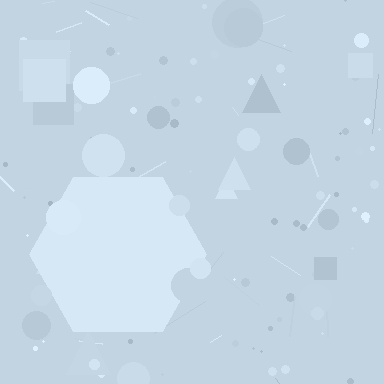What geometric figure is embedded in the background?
A hexagon is embedded in the background.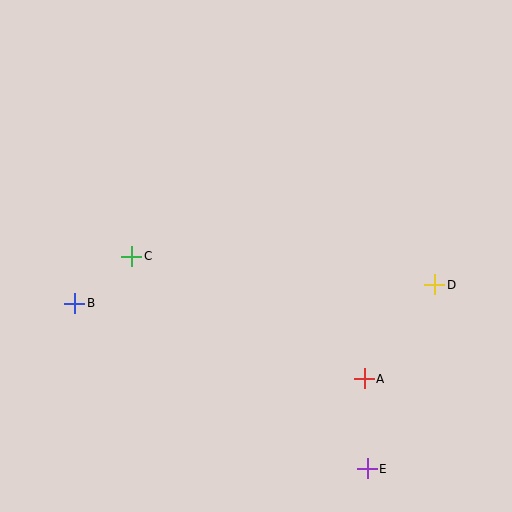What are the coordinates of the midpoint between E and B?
The midpoint between E and B is at (221, 386).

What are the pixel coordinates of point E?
Point E is at (367, 469).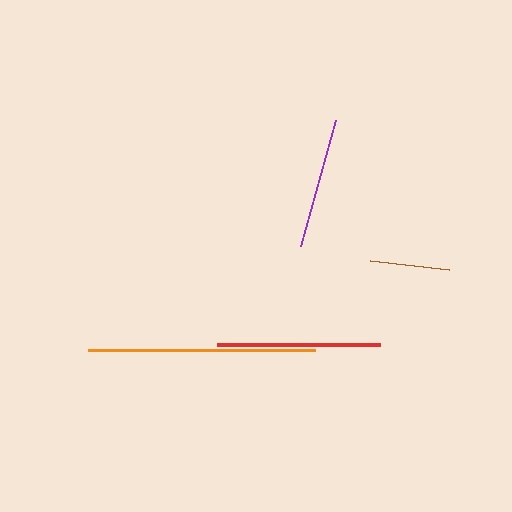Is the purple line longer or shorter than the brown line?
The purple line is longer than the brown line.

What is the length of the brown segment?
The brown segment is approximately 80 pixels long.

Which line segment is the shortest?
The brown line is the shortest at approximately 80 pixels.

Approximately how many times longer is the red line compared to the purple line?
The red line is approximately 1.2 times the length of the purple line.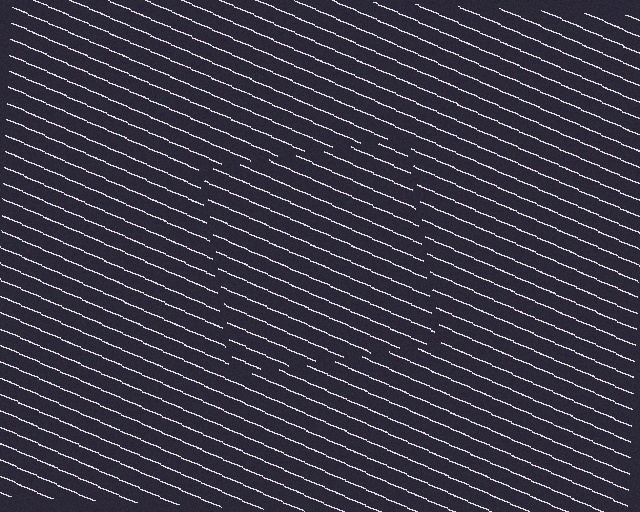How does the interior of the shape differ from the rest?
The interior of the shape contains the same grating, shifted by half a period — the contour is defined by the phase discontinuity where line-ends from the inner and outer gratings abut.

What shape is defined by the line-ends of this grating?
An illusory square. The interior of the shape contains the same grating, shifted by half a period — the contour is defined by the phase discontinuity where line-ends from the inner and outer gratings abut.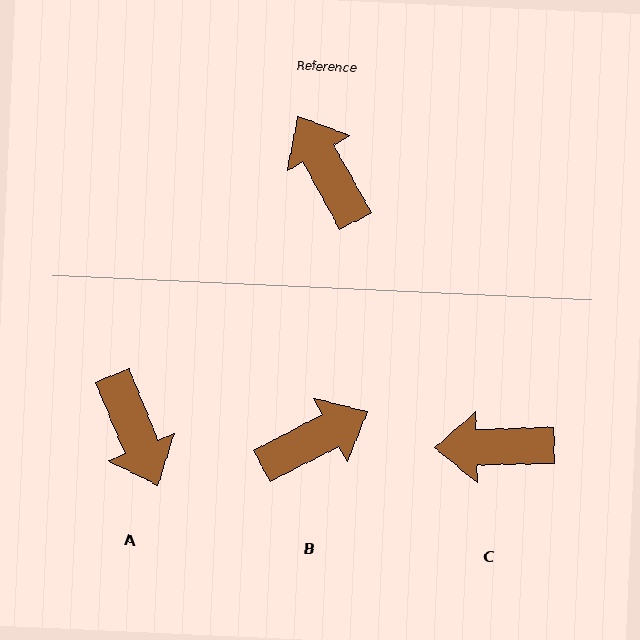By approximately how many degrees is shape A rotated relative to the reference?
Approximately 173 degrees counter-clockwise.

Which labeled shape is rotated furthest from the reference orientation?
A, about 173 degrees away.